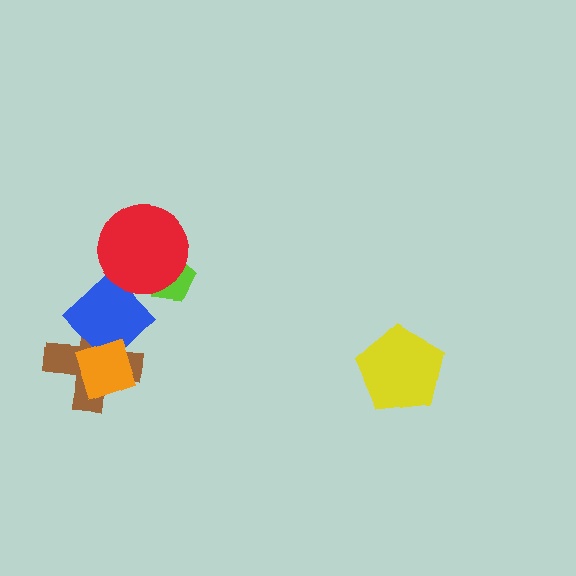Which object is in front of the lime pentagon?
The red circle is in front of the lime pentagon.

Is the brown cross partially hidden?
Yes, it is partially covered by another shape.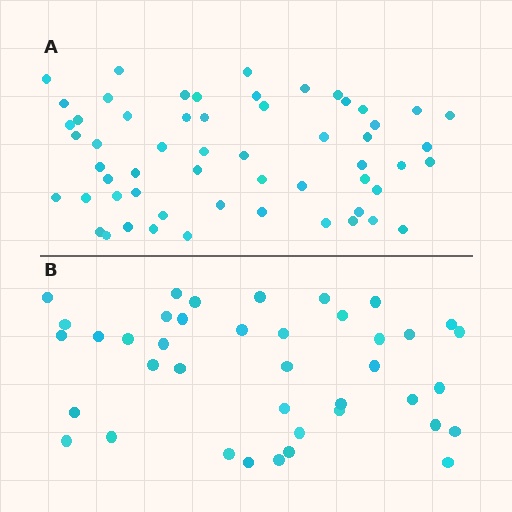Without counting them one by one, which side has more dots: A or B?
Region A (the top region) has more dots.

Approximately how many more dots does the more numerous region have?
Region A has approximately 15 more dots than region B.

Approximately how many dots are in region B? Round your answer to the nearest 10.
About 40 dots.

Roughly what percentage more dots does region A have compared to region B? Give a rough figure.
About 40% more.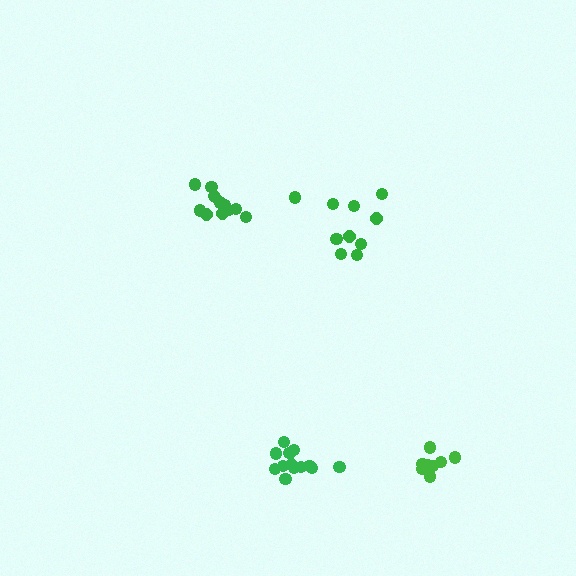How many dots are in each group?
Group 1: 13 dots, Group 2: 10 dots, Group 3: 8 dots, Group 4: 13 dots (44 total).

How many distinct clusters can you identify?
There are 4 distinct clusters.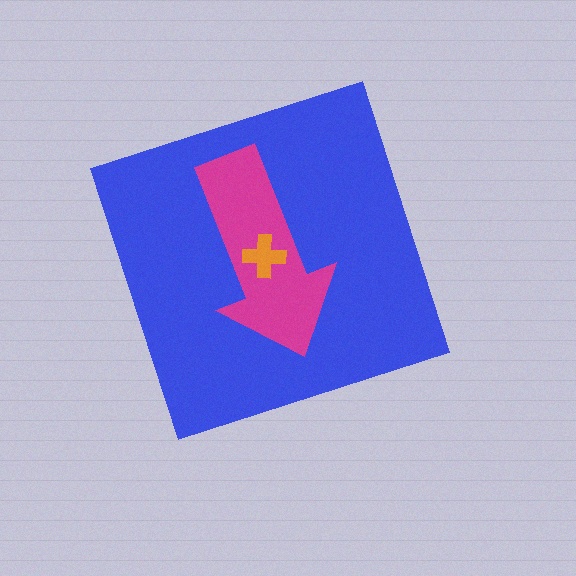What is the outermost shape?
The blue diamond.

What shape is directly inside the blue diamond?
The magenta arrow.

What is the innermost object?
The orange cross.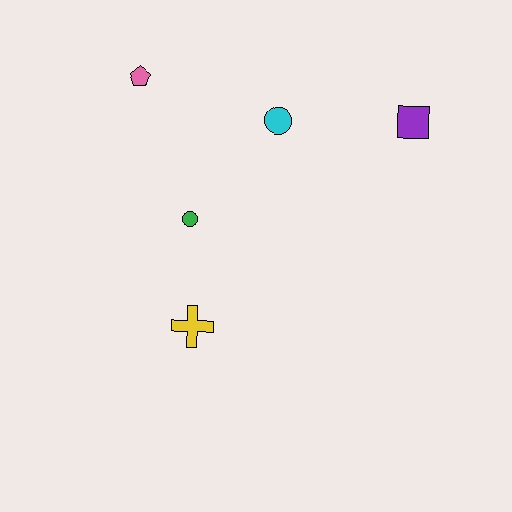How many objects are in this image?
There are 5 objects.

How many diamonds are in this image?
There are no diamonds.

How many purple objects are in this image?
There is 1 purple object.